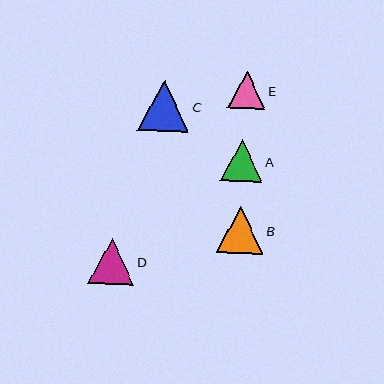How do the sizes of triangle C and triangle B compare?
Triangle C and triangle B are approximately the same size.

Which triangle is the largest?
Triangle C is the largest with a size of approximately 51 pixels.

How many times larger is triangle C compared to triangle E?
Triangle C is approximately 1.4 times the size of triangle E.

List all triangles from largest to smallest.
From largest to smallest: C, B, D, A, E.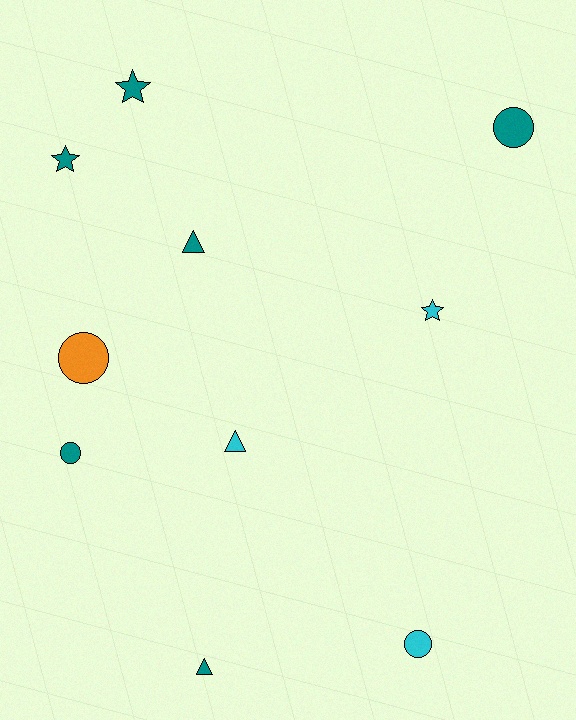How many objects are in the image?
There are 10 objects.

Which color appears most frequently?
Teal, with 6 objects.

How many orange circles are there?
There is 1 orange circle.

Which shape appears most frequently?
Circle, with 4 objects.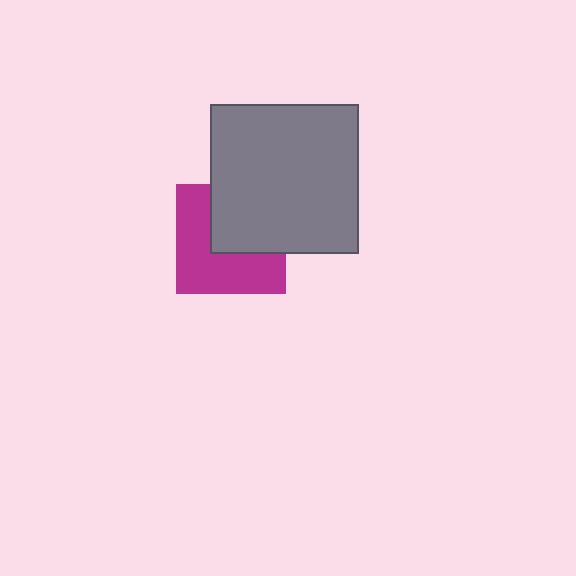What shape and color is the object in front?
The object in front is a gray square.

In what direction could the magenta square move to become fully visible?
The magenta square could move toward the lower-left. That would shift it out from behind the gray square entirely.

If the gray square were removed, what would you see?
You would see the complete magenta square.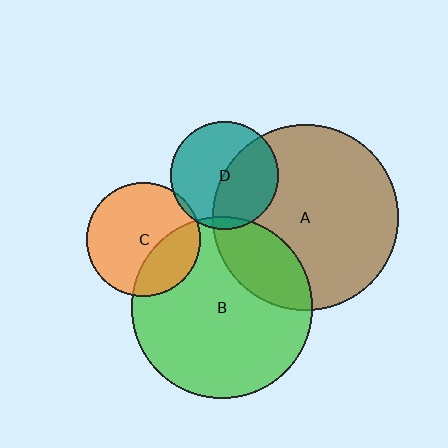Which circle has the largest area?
Circle A (brown).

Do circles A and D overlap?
Yes.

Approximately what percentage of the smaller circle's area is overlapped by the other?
Approximately 45%.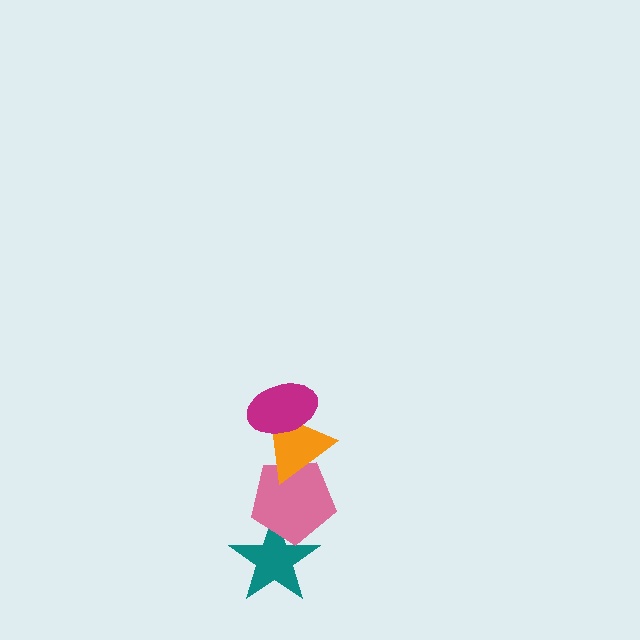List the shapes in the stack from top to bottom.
From top to bottom: the magenta ellipse, the orange triangle, the pink pentagon, the teal star.